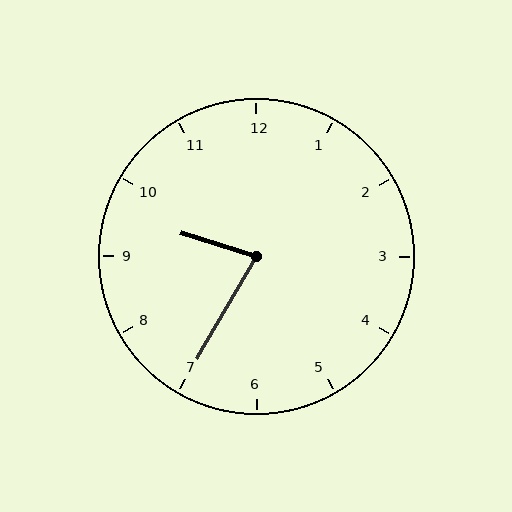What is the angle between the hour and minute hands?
Approximately 78 degrees.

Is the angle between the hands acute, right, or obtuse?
It is acute.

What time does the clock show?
9:35.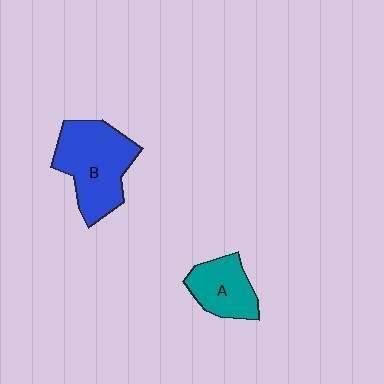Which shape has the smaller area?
Shape A (teal).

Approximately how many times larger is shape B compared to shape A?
Approximately 1.7 times.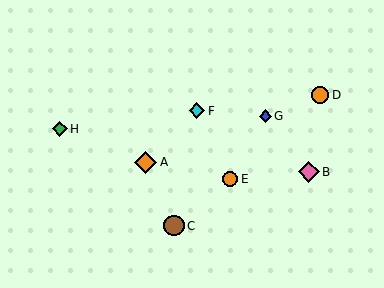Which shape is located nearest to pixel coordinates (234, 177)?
The orange circle (labeled E) at (230, 179) is nearest to that location.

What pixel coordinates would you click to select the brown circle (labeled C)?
Click at (174, 226) to select the brown circle C.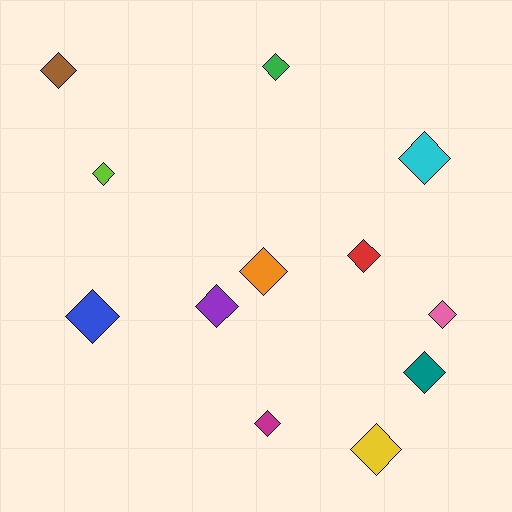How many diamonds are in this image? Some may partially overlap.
There are 12 diamonds.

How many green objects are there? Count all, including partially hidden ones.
There is 1 green object.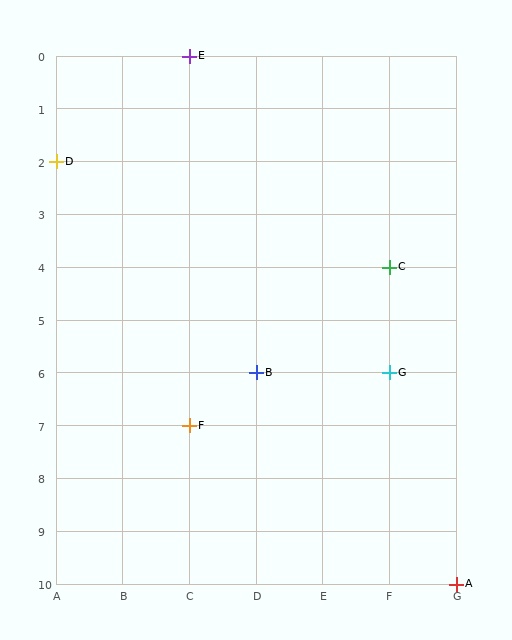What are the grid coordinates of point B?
Point B is at grid coordinates (D, 6).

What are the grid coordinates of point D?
Point D is at grid coordinates (A, 2).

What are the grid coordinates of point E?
Point E is at grid coordinates (C, 0).